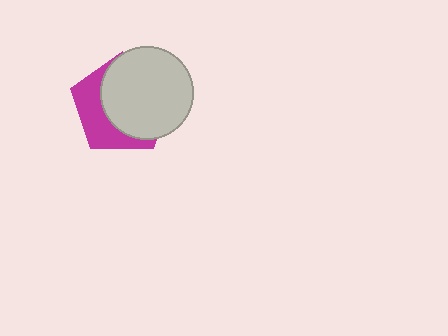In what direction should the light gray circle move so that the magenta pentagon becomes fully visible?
The light gray circle should move toward the upper-right. That is the shortest direction to clear the overlap and leave the magenta pentagon fully visible.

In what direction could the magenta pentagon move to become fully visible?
The magenta pentagon could move toward the lower-left. That would shift it out from behind the light gray circle entirely.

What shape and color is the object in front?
The object in front is a light gray circle.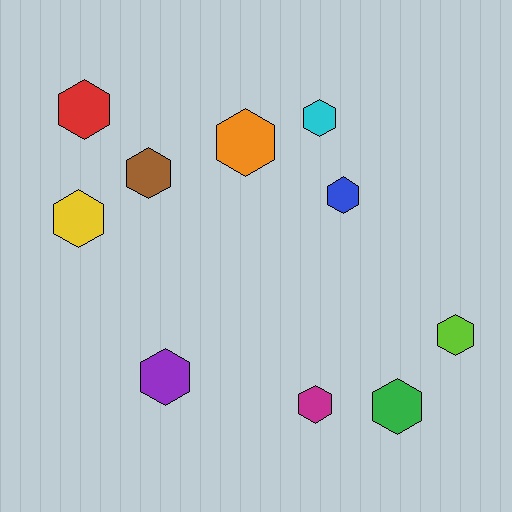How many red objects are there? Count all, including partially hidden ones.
There is 1 red object.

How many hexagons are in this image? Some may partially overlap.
There are 10 hexagons.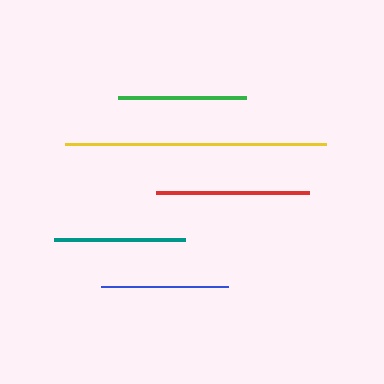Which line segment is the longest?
The yellow line is the longest at approximately 261 pixels.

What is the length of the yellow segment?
The yellow segment is approximately 261 pixels long.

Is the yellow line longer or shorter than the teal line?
The yellow line is longer than the teal line.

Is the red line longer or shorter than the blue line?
The red line is longer than the blue line.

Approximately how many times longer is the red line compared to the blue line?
The red line is approximately 1.2 times the length of the blue line.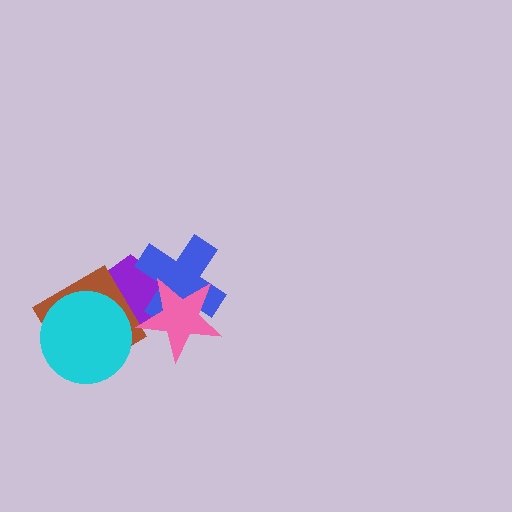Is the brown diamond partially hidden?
Yes, it is partially covered by another shape.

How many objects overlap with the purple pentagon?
4 objects overlap with the purple pentagon.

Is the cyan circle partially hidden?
No, no other shape covers it.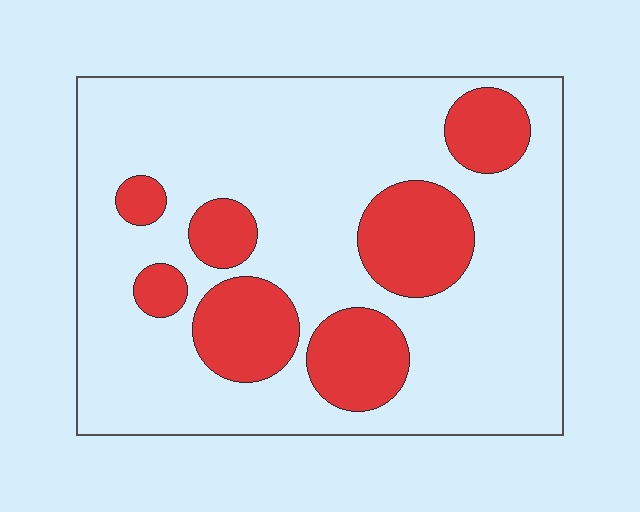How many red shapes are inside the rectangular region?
7.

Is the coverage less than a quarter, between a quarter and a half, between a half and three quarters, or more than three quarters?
Less than a quarter.